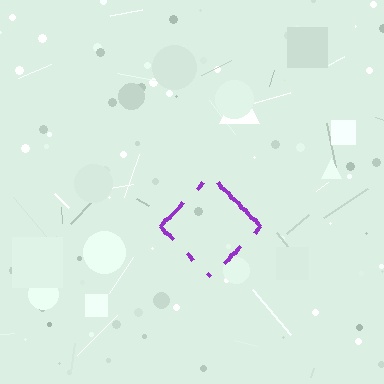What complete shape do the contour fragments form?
The contour fragments form a diamond.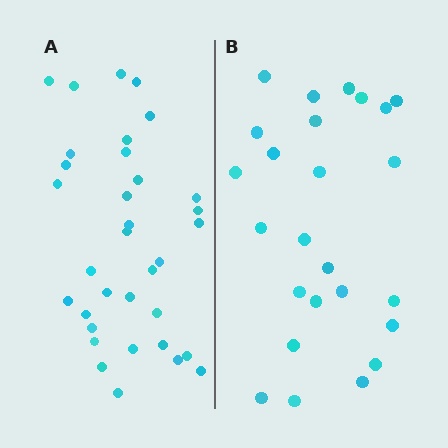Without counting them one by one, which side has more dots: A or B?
Region A (the left region) has more dots.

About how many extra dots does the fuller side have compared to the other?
Region A has roughly 8 or so more dots than region B.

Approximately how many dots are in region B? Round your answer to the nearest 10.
About 20 dots. (The exact count is 25, which rounds to 20.)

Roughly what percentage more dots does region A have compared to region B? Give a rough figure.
About 35% more.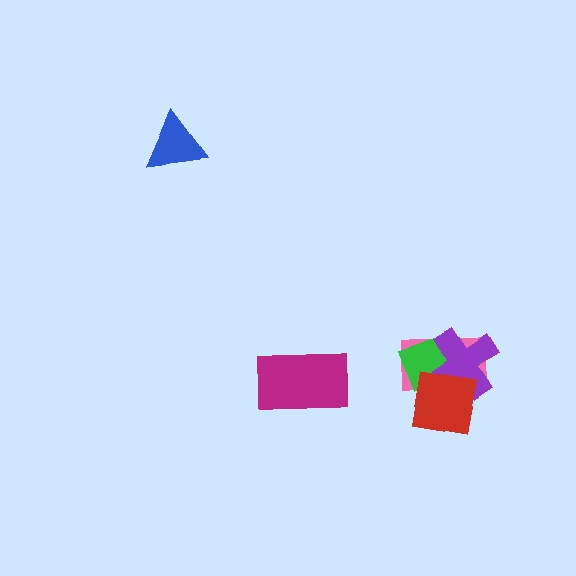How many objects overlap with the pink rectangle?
3 objects overlap with the pink rectangle.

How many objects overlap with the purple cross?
3 objects overlap with the purple cross.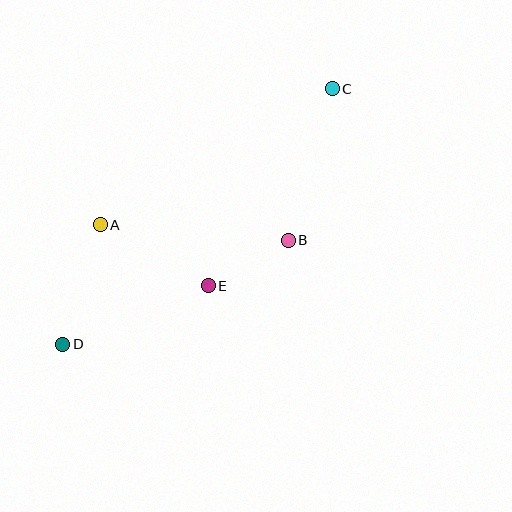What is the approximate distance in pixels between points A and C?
The distance between A and C is approximately 269 pixels.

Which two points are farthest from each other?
Points C and D are farthest from each other.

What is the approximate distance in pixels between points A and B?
The distance between A and B is approximately 189 pixels.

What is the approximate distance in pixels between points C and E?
The distance between C and E is approximately 233 pixels.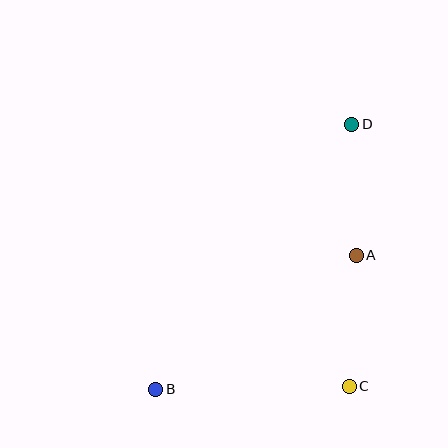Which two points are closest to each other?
Points A and D are closest to each other.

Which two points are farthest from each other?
Points B and D are farthest from each other.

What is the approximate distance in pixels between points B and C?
The distance between B and C is approximately 194 pixels.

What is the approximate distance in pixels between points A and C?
The distance between A and C is approximately 131 pixels.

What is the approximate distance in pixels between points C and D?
The distance between C and D is approximately 262 pixels.